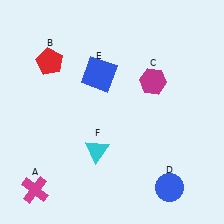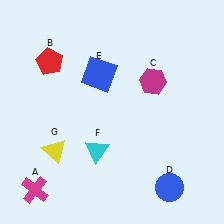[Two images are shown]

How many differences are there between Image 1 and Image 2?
There is 1 difference between the two images.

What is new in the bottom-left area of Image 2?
A yellow triangle (G) was added in the bottom-left area of Image 2.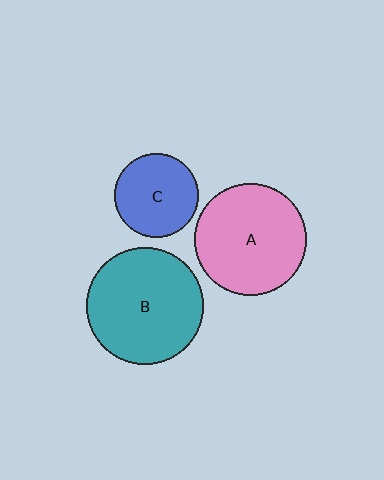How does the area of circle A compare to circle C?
Approximately 1.8 times.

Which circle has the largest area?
Circle B (teal).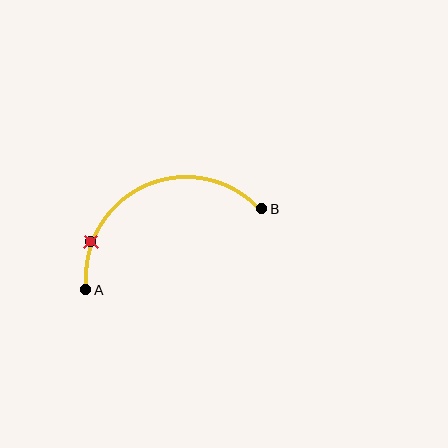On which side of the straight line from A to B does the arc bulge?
The arc bulges above the straight line connecting A and B.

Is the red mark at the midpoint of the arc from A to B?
No. The red mark lies on the arc but is closer to endpoint A. The arc midpoint would be at the point on the curve equidistant along the arc from both A and B.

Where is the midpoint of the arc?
The arc midpoint is the point on the curve farthest from the straight line joining A and B. It sits above that line.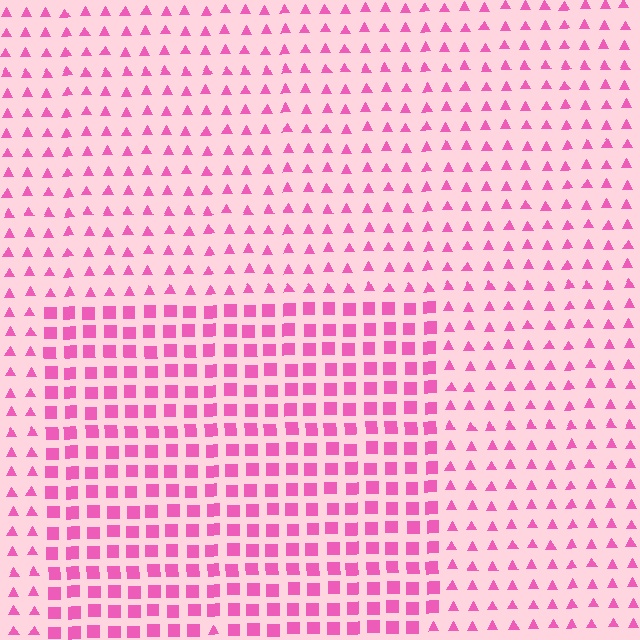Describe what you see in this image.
The image is filled with small pink elements arranged in a uniform grid. A rectangle-shaped region contains squares, while the surrounding area contains triangles. The boundary is defined purely by the change in element shape.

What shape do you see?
I see a rectangle.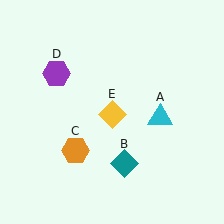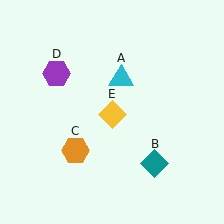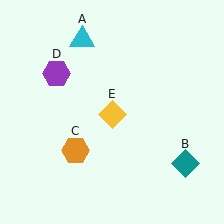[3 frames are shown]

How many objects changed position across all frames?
2 objects changed position: cyan triangle (object A), teal diamond (object B).